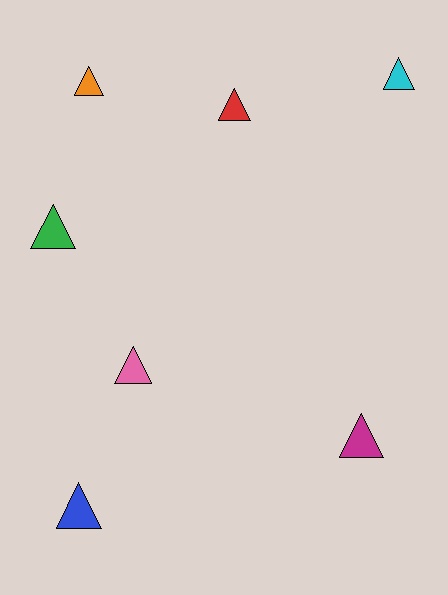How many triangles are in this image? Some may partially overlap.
There are 7 triangles.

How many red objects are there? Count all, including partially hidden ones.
There is 1 red object.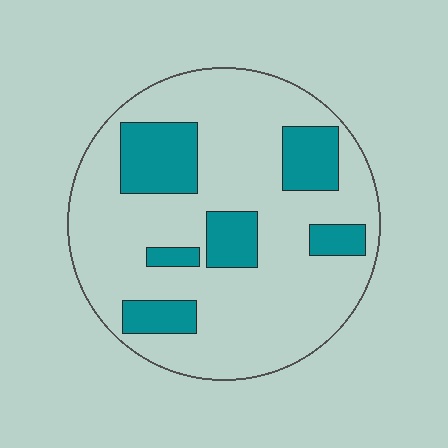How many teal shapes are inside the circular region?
6.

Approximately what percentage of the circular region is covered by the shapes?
Approximately 25%.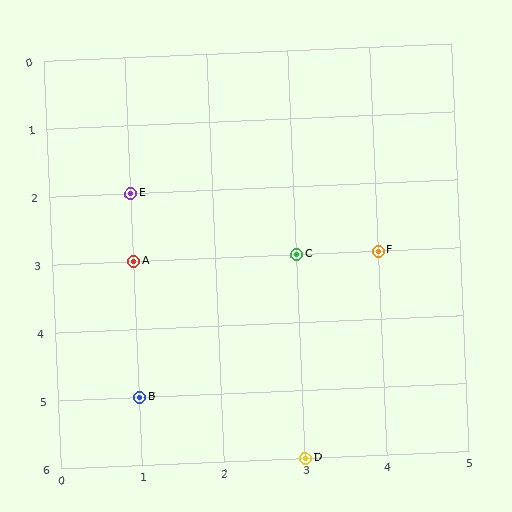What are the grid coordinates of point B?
Point B is at grid coordinates (1, 5).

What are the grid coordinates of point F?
Point F is at grid coordinates (4, 3).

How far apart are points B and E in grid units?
Points B and E are 3 rows apart.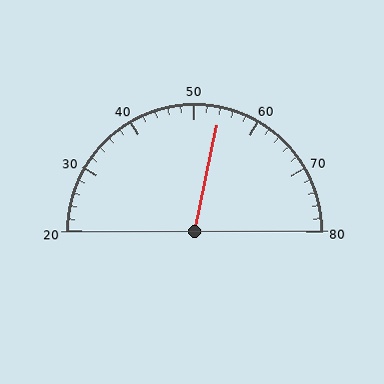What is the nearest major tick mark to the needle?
The nearest major tick mark is 50.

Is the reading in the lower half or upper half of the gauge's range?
The reading is in the upper half of the range (20 to 80).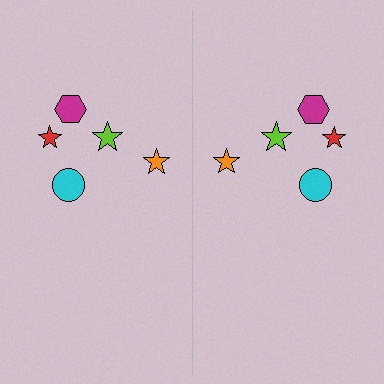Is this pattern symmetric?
Yes, this pattern has bilateral (reflection) symmetry.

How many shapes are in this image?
There are 10 shapes in this image.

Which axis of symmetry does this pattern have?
The pattern has a vertical axis of symmetry running through the center of the image.